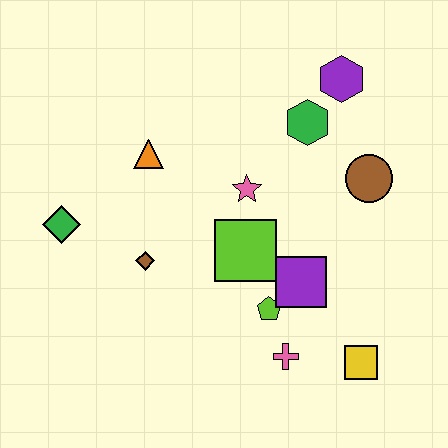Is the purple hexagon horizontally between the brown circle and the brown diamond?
Yes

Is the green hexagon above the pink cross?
Yes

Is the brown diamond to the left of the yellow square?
Yes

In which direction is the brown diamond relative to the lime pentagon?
The brown diamond is to the left of the lime pentagon.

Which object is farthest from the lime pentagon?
The purple hexagon is farthest from the lime pentagon.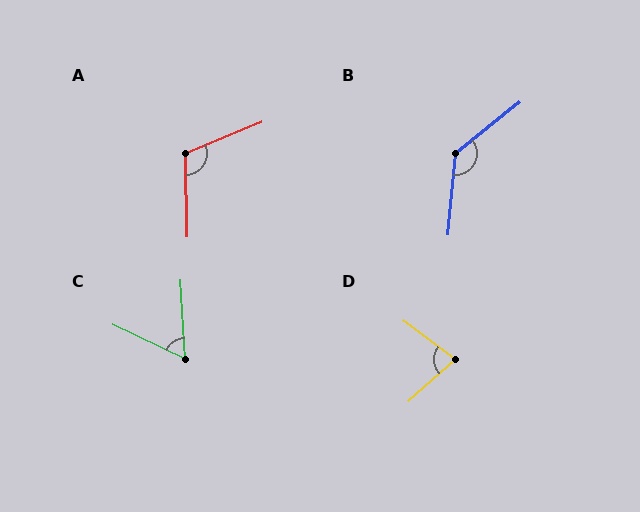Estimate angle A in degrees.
Approximately 111 degrees.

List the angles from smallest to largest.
C (62°), D (78°), A (111°), B (134°).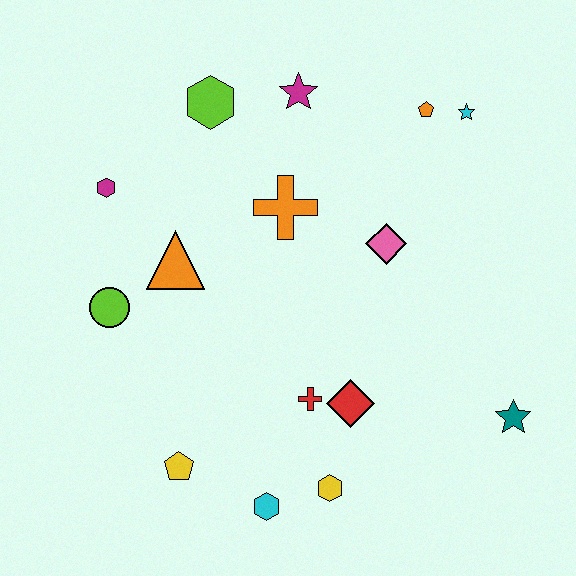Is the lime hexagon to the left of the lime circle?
No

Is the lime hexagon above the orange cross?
Yes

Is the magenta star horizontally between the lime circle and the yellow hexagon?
Yes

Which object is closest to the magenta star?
The lime hexagon is closest to the magenta star.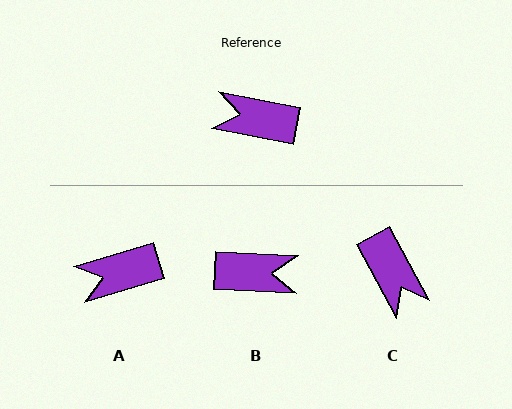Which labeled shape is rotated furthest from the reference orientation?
B, about 172 degrees away.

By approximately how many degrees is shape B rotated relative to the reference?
Approximately 172 degrees clockwise.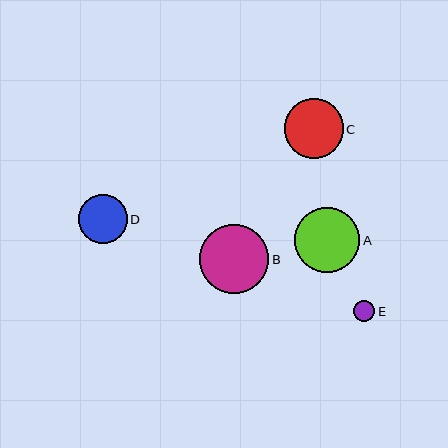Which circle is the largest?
Circle B is the largest with a size of approximately 69 pixels.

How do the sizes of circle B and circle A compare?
Circle B and circle A are approximately the same size.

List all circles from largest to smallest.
From largest to smallest: B, A, C, D, E.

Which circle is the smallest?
Circle E is the smallest with a size of approximately 21 pixels.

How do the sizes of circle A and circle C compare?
Circle A and circle C are approximately the same size.